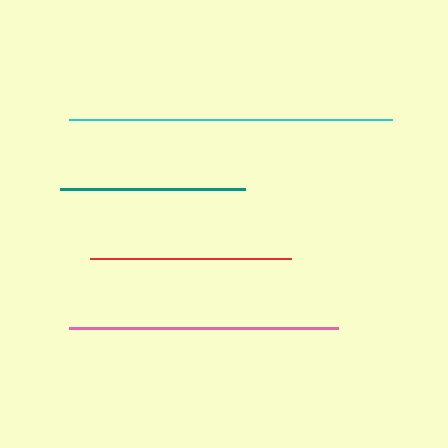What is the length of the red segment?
The red segment is approximately 201 pixels long.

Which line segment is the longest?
The cyan line is the longest at approximately 323 pixels.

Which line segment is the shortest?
The teal line is the shortest at approximately 185 pixels.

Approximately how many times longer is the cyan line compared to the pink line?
The cyan line is approximately 1.2 times the length of the pink line.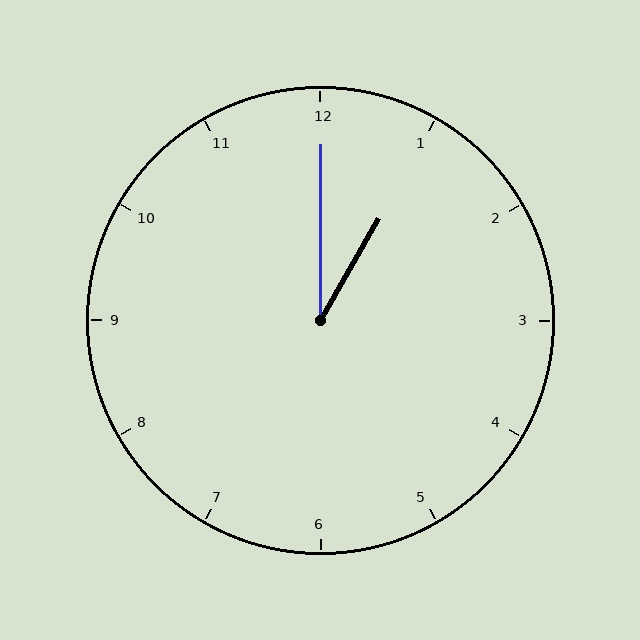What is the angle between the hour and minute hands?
Approximately 30 degrees.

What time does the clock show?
1:00.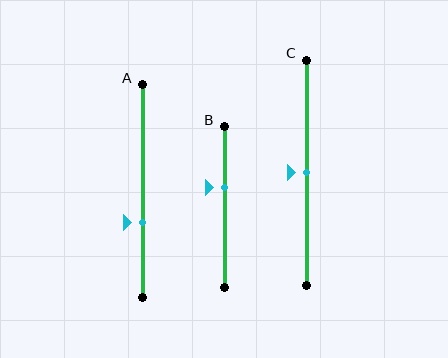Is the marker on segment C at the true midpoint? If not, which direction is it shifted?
Yes, the marker on segment C is at the true midpoint.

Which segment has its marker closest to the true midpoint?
Segment C has its marker closest to the true midpoint.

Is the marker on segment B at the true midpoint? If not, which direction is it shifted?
No, the marker on segment B is shifted upward by about 12% of the segment length.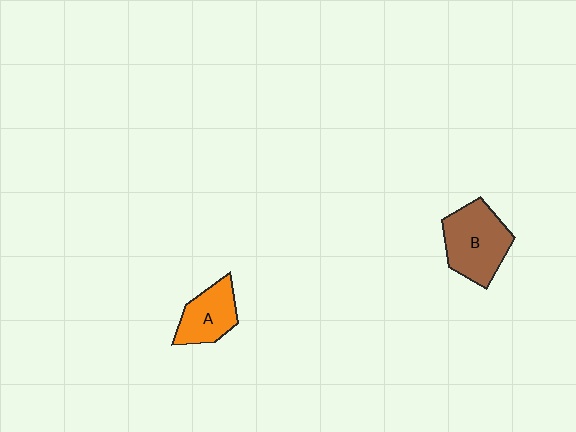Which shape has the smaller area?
Shape A (orange).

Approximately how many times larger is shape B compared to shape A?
Approximately 1.4 times.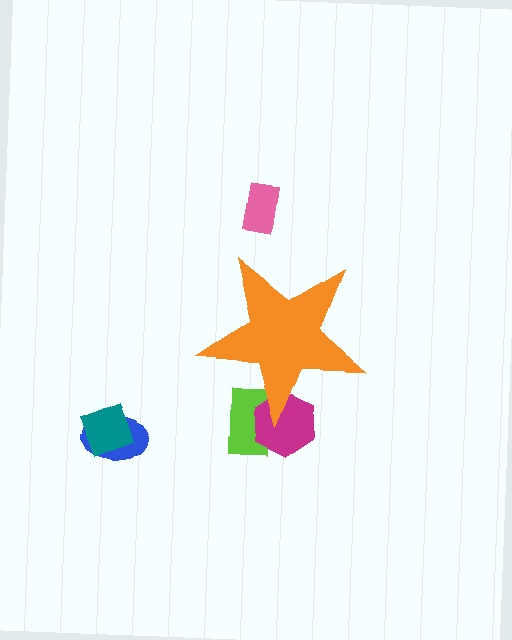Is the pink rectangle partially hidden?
No, the pink rectangle is fully visible.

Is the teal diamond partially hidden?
No, the teal diamond is fully visible.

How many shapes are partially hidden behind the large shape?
2 shapes are partially hidden.